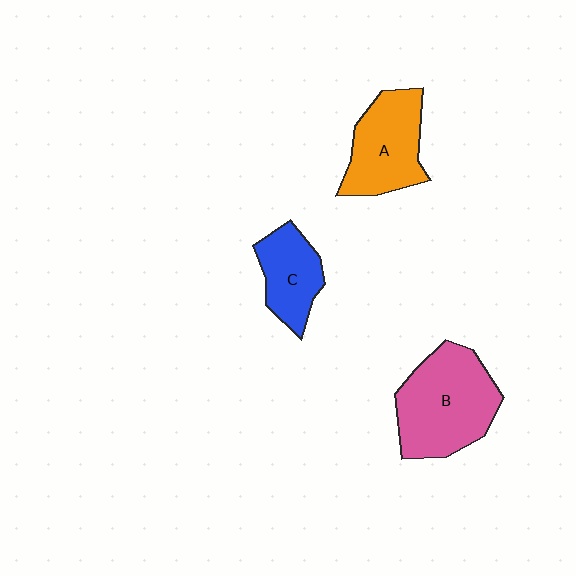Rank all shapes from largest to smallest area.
From largest to smallest: B (pink), A (orange), C (blue).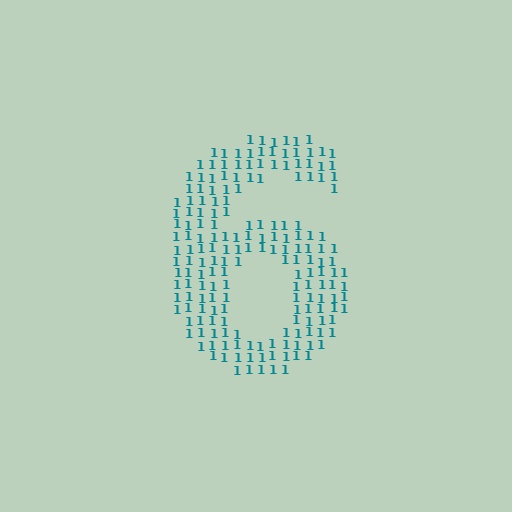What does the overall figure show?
The overall figure shows the digit 6.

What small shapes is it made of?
It is made of small digit 1's.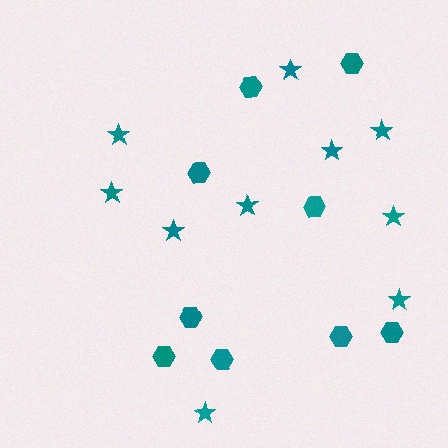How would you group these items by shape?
There are 2 groups: one group of stars (10) and one group of hexagons (9).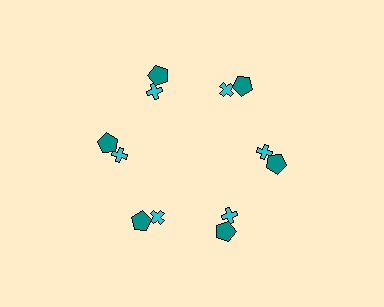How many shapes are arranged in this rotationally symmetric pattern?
There are 12 shapes, arranged in 6 groups of 2.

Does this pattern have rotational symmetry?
Yes, this pattern has 6-fold rotational symmetry. It looks the same after rotating 60 degrees around the center.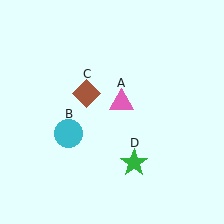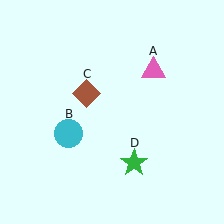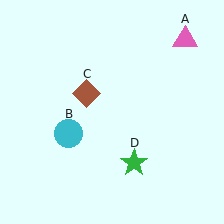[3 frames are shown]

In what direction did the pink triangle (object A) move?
The pink triangle (object A) moved up and to the right.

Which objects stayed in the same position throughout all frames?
Cyan circle (object B) and brown diamond (object C) and green star (object D) remained stationary.